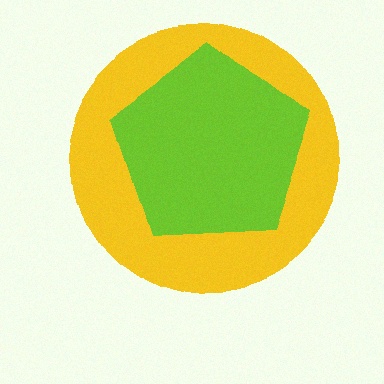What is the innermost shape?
The lime pentagon.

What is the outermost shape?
The yellow circle.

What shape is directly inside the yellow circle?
The lime pentagon.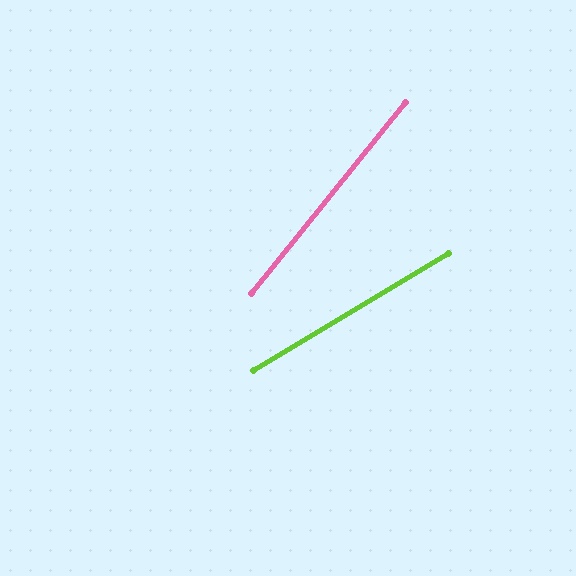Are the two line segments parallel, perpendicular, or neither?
Neither parallel nor perpendicular — they differ by about 20°.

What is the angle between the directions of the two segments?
Approximately 20 degrees.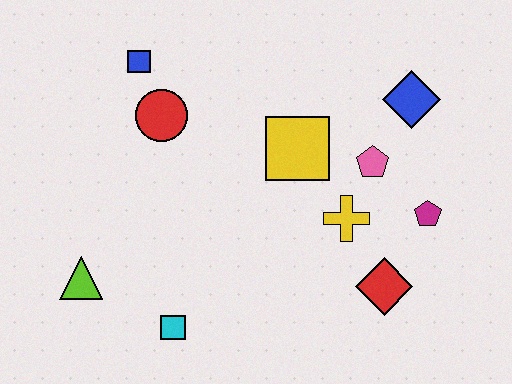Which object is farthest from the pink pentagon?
The lime triangle is farthest from the pink pentagon.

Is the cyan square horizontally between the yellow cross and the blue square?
Yes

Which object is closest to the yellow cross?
The pink pentagon is closest to the yellow cross.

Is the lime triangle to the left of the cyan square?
Yes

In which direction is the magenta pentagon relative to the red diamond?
The magenta pentagon is above the red diamond.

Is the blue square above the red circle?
Yes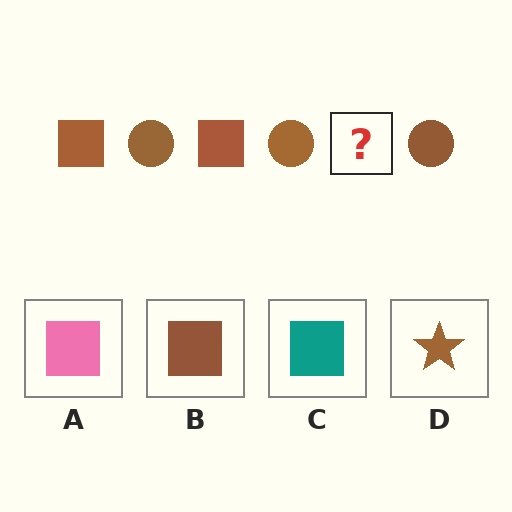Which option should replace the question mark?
Option B.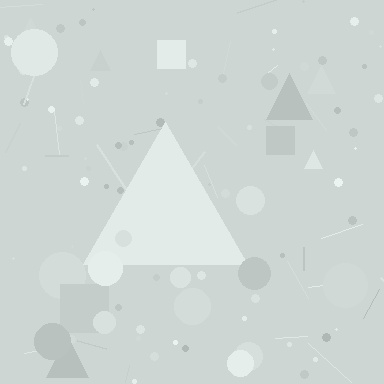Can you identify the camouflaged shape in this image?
The camouflaged shape is a triangle.